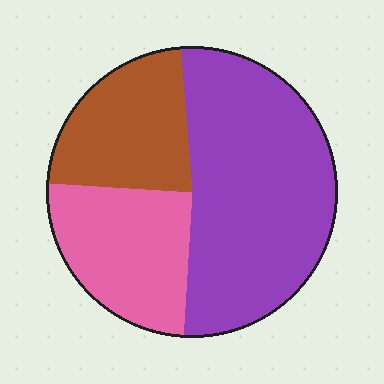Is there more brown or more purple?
Purple.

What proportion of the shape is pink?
Pink takes up about one quarter (1/4) of the shape.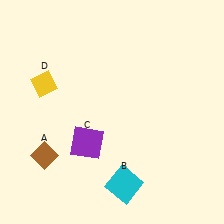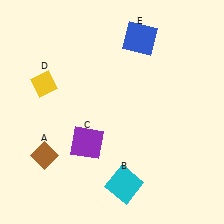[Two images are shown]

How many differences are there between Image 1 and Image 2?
There is 1 difference between the two images.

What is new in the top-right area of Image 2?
A blue square (E) was added in the top-right area of Image 2.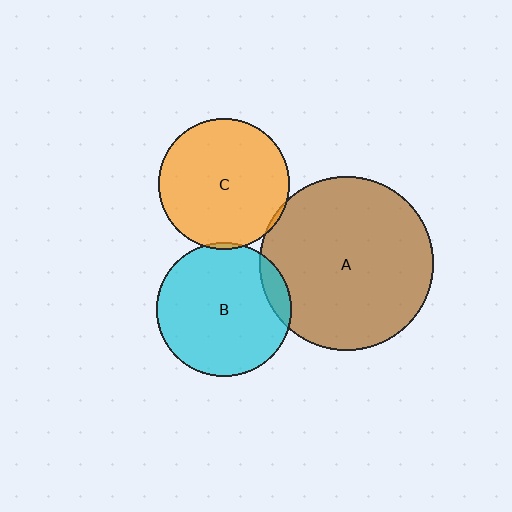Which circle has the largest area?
Circle A (brown).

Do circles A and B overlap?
Yes.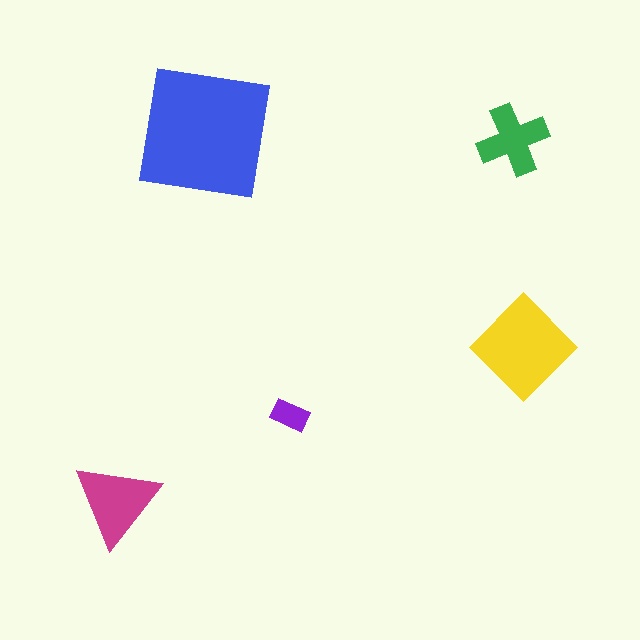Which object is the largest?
The blue square.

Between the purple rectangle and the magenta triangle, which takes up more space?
The magenta triangle.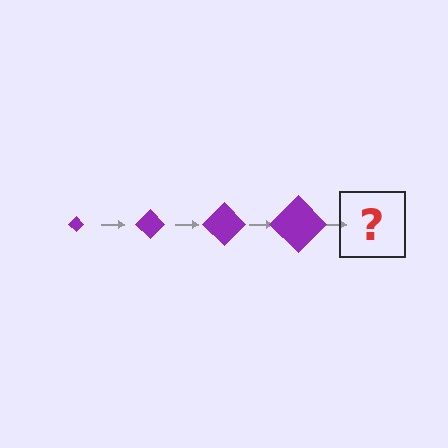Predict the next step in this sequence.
The next step is a purple diamond, larger than the previous one.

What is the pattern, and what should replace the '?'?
The pattern is that the diamond gets progressively larger each step. The '?' should be a purple diamond, larger than the previous one.